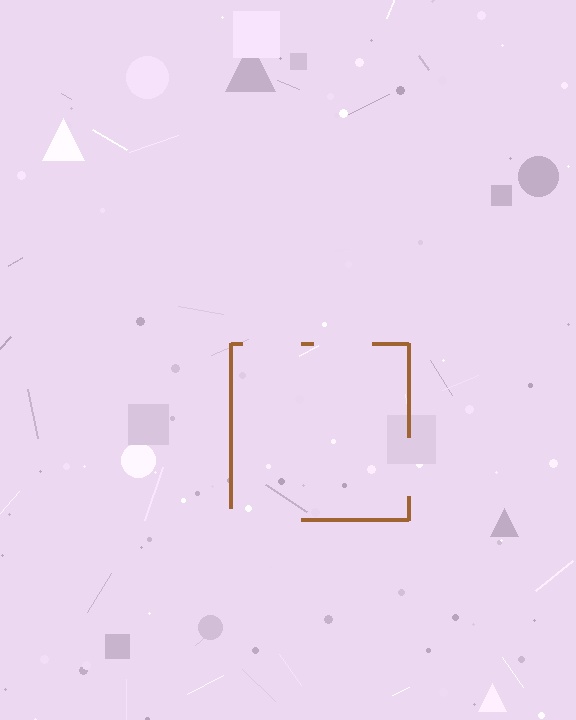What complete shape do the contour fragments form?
The contour fragments form a square.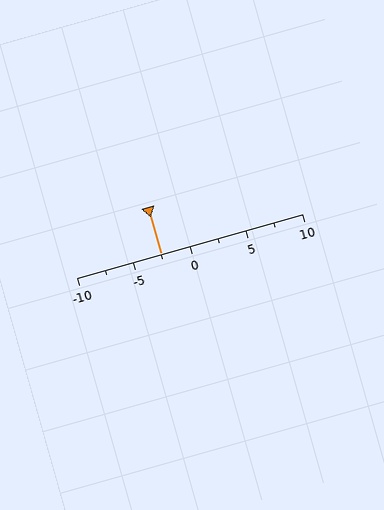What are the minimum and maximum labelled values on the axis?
The axis runs from -10 to 10.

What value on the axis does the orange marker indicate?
The marker indicates approximately -2.5.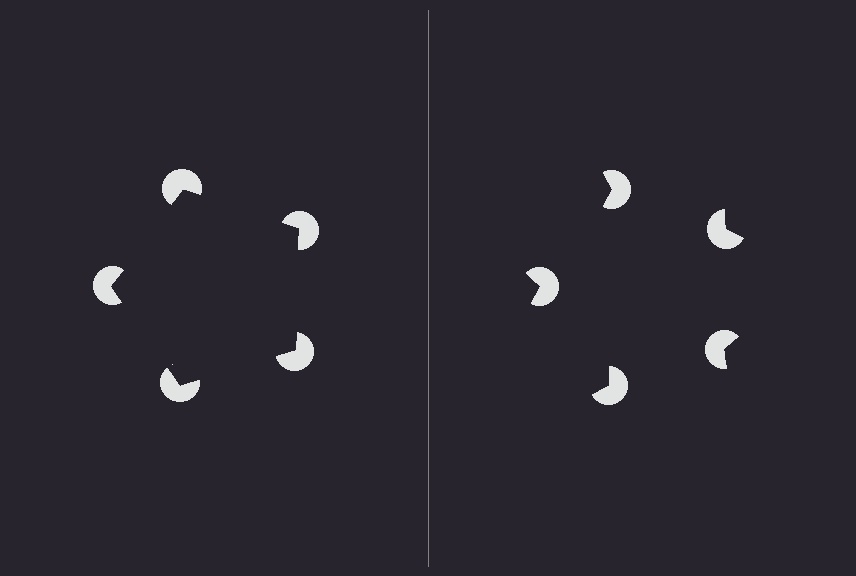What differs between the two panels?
The pac-man discs are positioned identically on both sides; only the wedge orientations differ. On the left they align to a pentagon; on the right they are misaligned.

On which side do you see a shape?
An illusory pentagon appears on the left side. On the right side the wedge cuts are rotated, so no coherent shape forms.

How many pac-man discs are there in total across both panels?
10 — 5 on each side.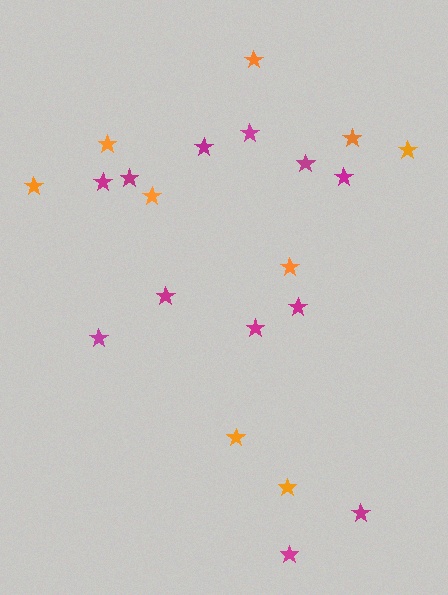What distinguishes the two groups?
There are 2 groups: one group of orange stars (9) and one group of magenta stars (12).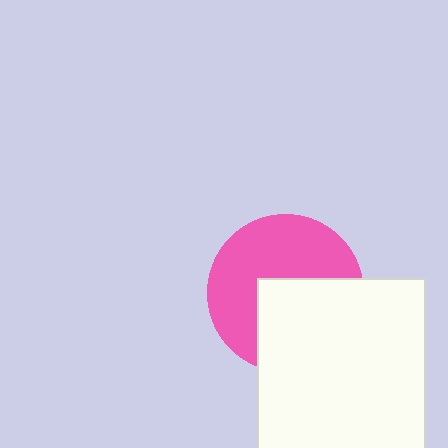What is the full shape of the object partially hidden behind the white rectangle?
The partially hidden object is a pink circle.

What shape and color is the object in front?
The object in front is a white rectangle.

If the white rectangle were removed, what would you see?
You would see the complete pink circle.